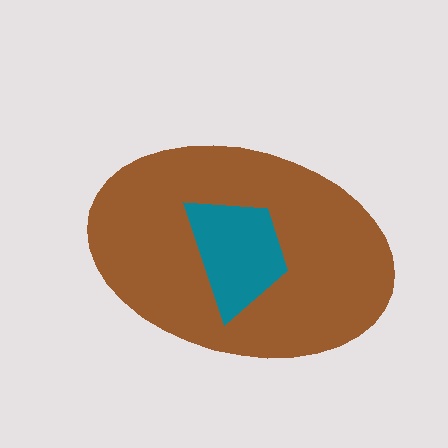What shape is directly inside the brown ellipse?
The teal trapezoid.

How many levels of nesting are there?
2.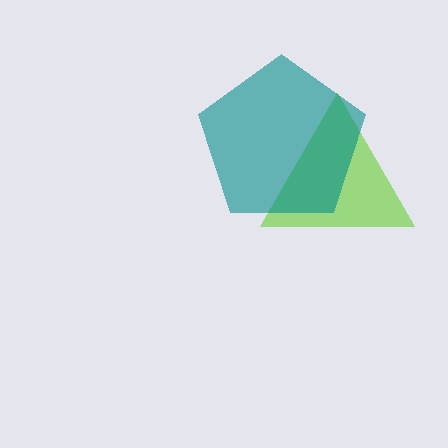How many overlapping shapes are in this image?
There are 2 overlapping shapes in the image.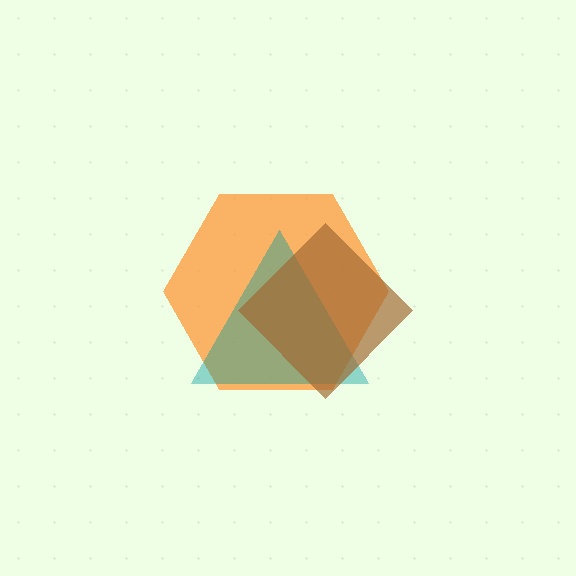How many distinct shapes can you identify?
There are 3 distinct shapes: an orange hexagon, a teal triangle, a brown diamond.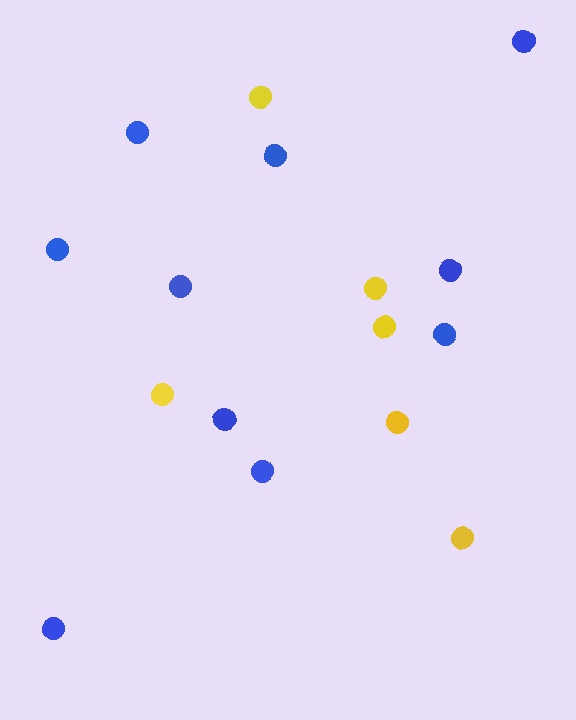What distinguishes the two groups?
There are 2 groups: one group of yellow circles (6) and one group of blue circles (10).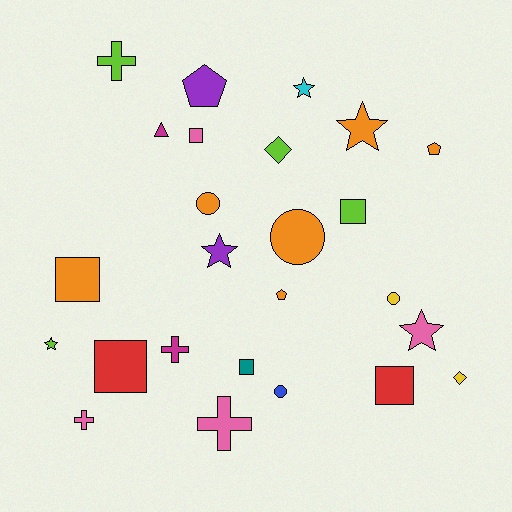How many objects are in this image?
There are 25 objects.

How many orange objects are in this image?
There are 6 orange objects.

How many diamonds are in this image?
There are 2 diamonds.